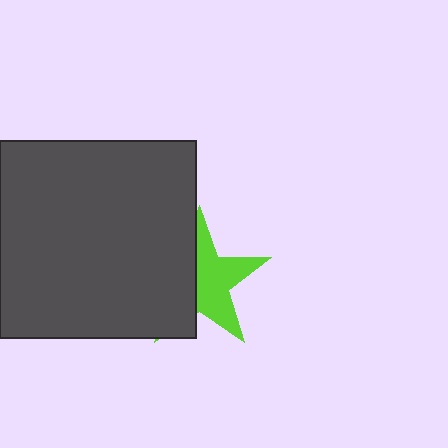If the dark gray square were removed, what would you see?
You would see the complete lime star.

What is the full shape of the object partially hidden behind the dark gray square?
The partially hidden object is a lime star.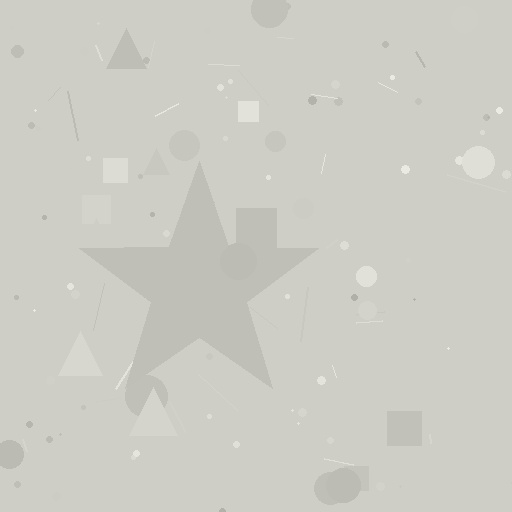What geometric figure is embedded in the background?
A star is embedded in the background.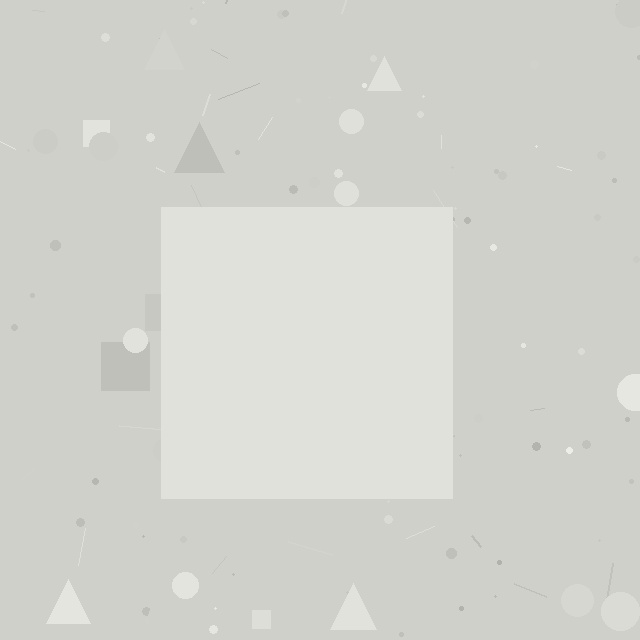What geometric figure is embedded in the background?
A square is embedded in the background.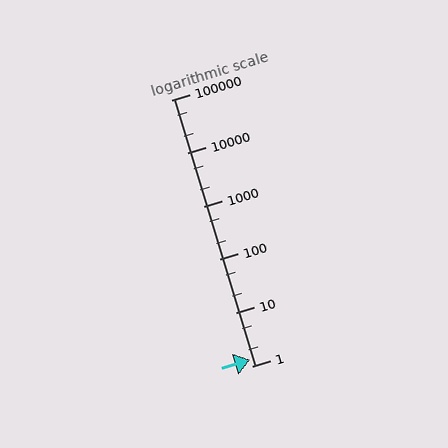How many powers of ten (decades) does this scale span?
The scale spans 5 decades, from 1 to 100000.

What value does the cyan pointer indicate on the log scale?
The pointer indicates approximately 1.3.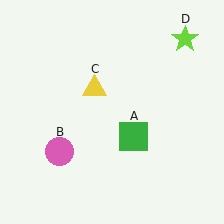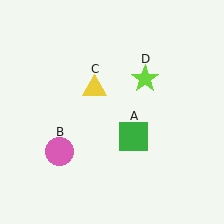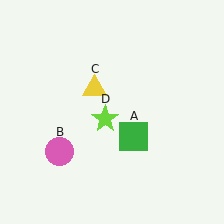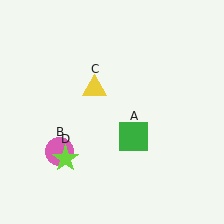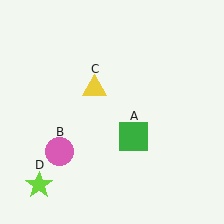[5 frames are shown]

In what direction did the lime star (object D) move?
The lime star (object D) moved down and to the left.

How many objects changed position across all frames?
1 object changed position: lime star (object D).